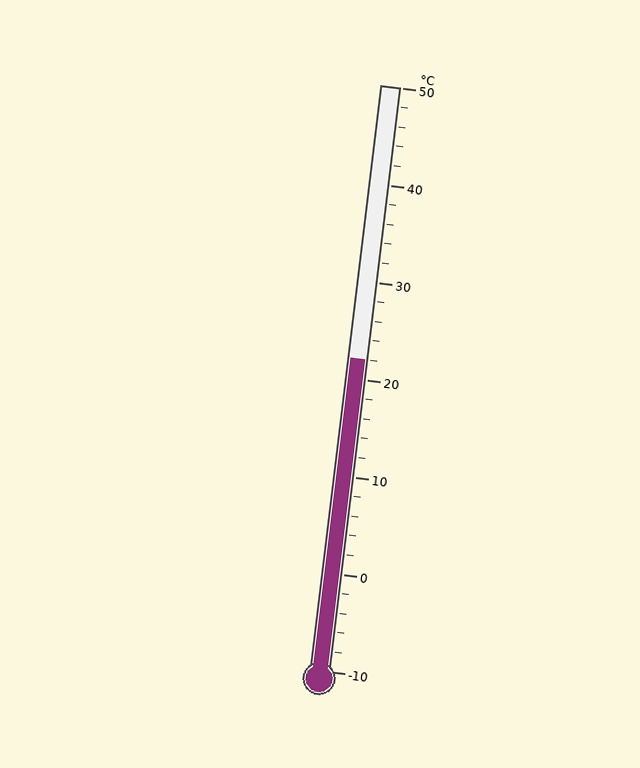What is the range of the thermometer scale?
The thermometer scale ranges from -10°C to 50°C.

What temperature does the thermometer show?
The thermometer shows approximately 22°C.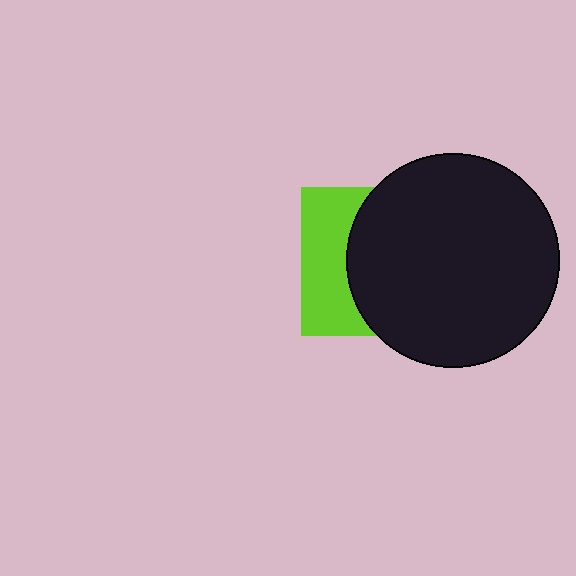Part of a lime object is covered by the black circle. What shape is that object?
It is a square.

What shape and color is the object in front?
The object in front is a black circle.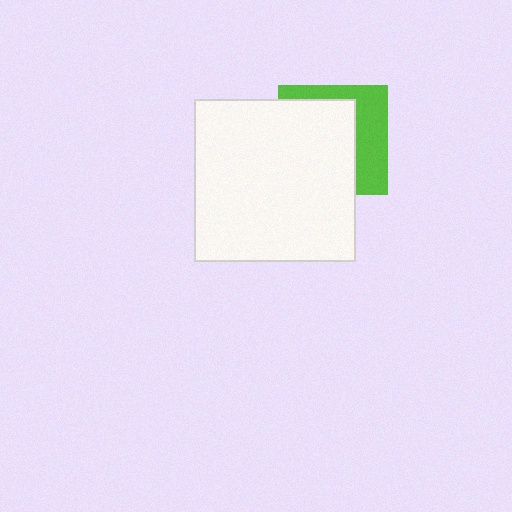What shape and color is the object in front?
The object in front is a white square.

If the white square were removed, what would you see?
You would see the complete lime square.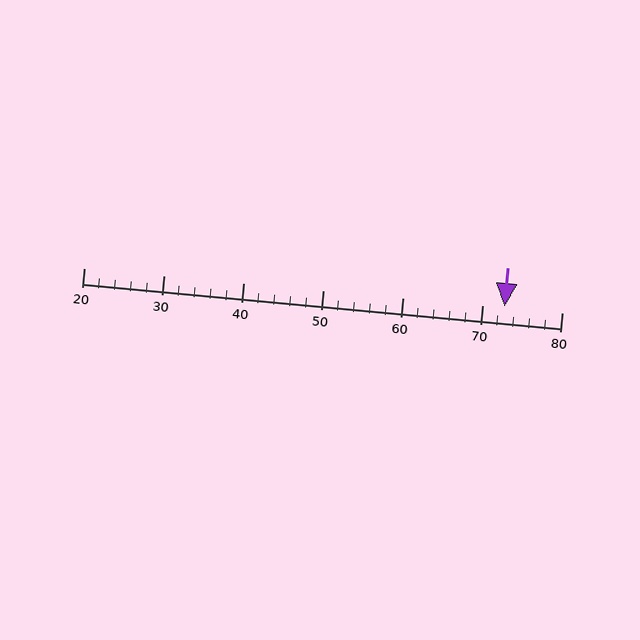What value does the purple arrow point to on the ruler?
The purple arrow points to approximately 73.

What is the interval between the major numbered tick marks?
The major tick marks are spaced 10 units apart.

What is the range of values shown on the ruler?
The ruler shows values from 20 to 80.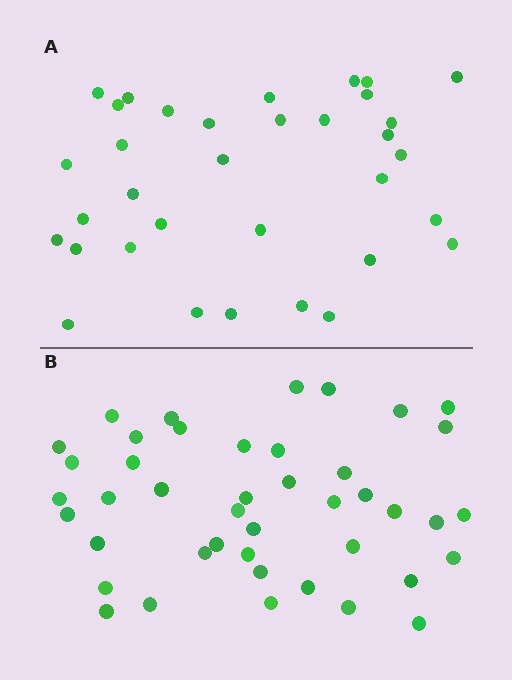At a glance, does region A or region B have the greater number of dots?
Region B (the bottom region) has more dots.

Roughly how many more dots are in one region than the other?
Region B has roughly 8 or so more dots than region A.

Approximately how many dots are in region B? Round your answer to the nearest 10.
About 40 dots. (The exact count is 43, which rounds to 40.)